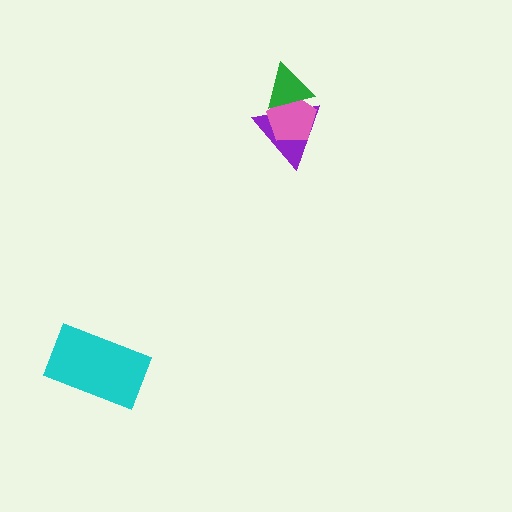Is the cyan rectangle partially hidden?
No, no other shape covers it.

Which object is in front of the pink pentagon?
The green triangle is in front of the pink pentagon.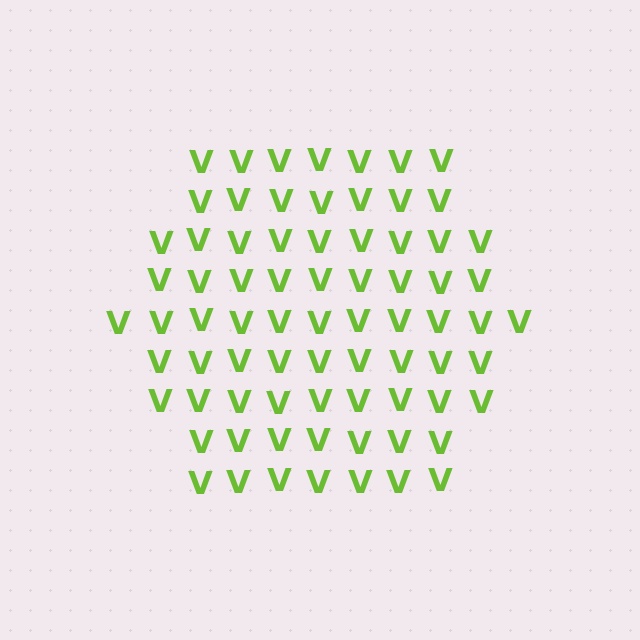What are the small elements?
The small elements are letter V's.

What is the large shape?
The large shape is a hexagon.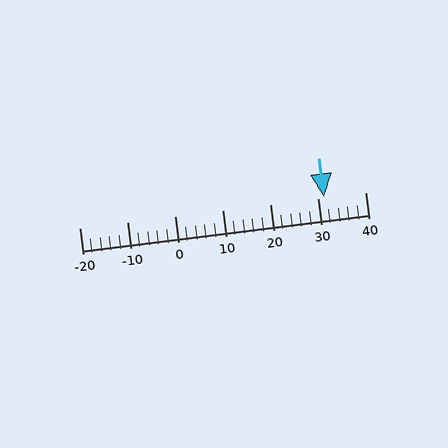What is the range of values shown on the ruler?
The ruler shows values from -20 to 40.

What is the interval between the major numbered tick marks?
The major tick marks are spaced 10 units apart.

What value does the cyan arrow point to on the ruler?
The cyan arrow points to approximately 31.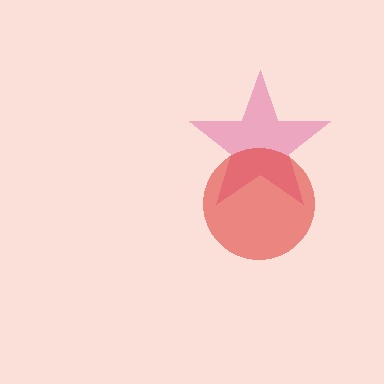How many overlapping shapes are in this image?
There are 2 overlapping shapes in the image.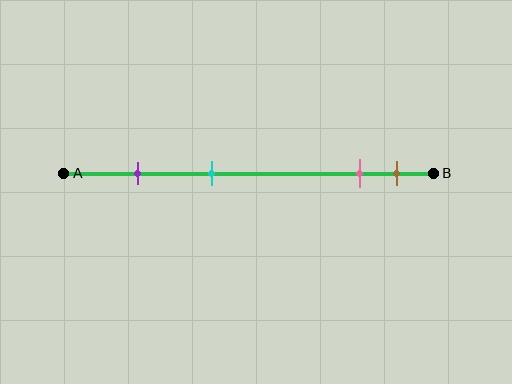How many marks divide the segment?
There are 4 marks dividing the segment.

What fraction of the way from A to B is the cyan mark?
The cyan mark is approximately 40% (0.4) of the way from A to B.